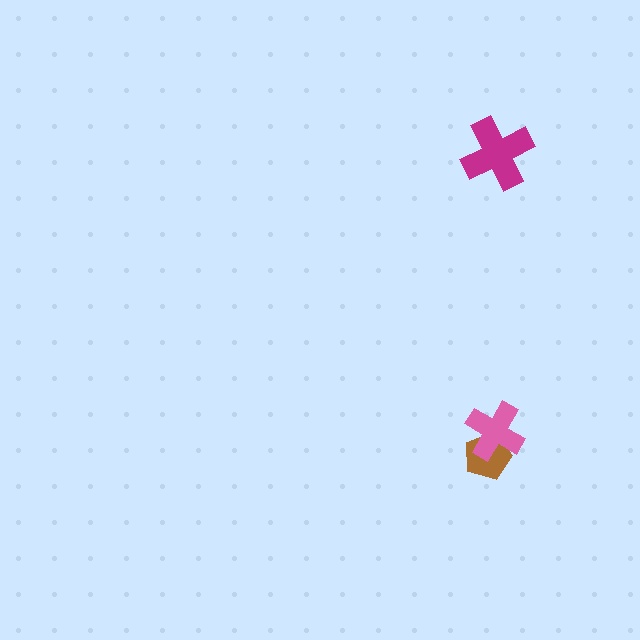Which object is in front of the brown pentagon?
The pink cross is in front of the brown pentagon.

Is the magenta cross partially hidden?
No, no other shape covers it.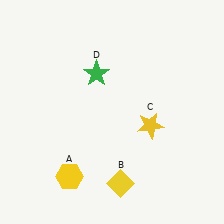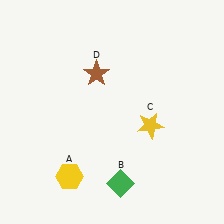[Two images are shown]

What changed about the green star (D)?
In Image 1, D is green. In Image 2, it changed to brown.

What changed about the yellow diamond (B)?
In Image 1, B is yellow. In Image 2, it changed to green.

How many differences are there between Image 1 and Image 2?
There are 2 differences between the two images.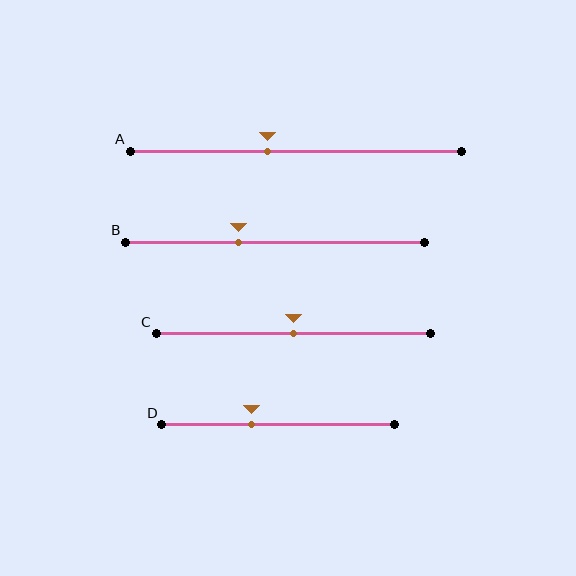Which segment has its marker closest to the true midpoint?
Segment C has its marker closest to the true midpoint.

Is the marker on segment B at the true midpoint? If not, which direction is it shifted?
No, the marker on segment B is shifted to the left by about 12% of the segment length.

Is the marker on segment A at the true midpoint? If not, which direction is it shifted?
No, the marker on segment A is shifted to the left by about 9% of the segment length.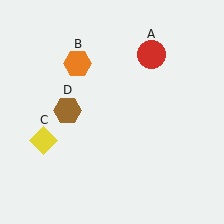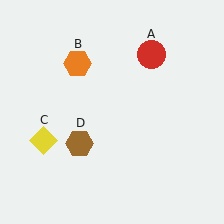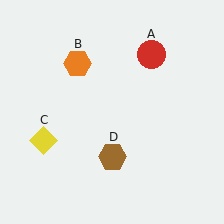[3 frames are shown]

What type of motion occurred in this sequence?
The brown hexagon (object D) rotated counterclockwise around the center of the scene.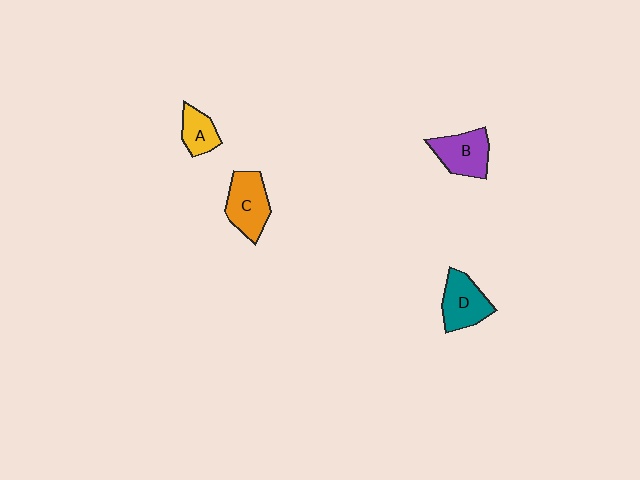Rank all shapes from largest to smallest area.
From largest to smallest: C (orange), D (teal), B (purple), A (yellow).